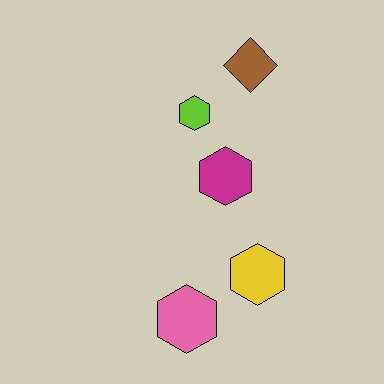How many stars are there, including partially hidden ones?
There are no stars.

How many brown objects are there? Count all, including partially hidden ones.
There is 1 brown object.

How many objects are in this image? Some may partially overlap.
There are 5 objects.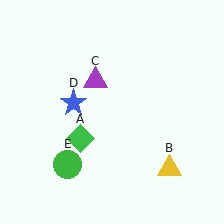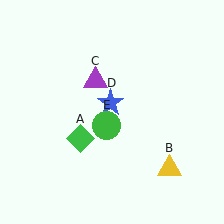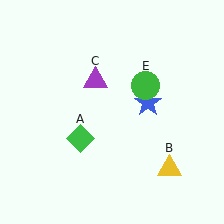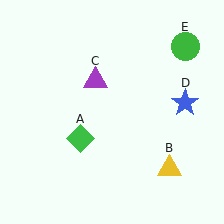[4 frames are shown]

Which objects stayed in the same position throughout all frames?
Green diamond (object A) and yellow triangle (object B) and purple triangle (object C) remained stationary.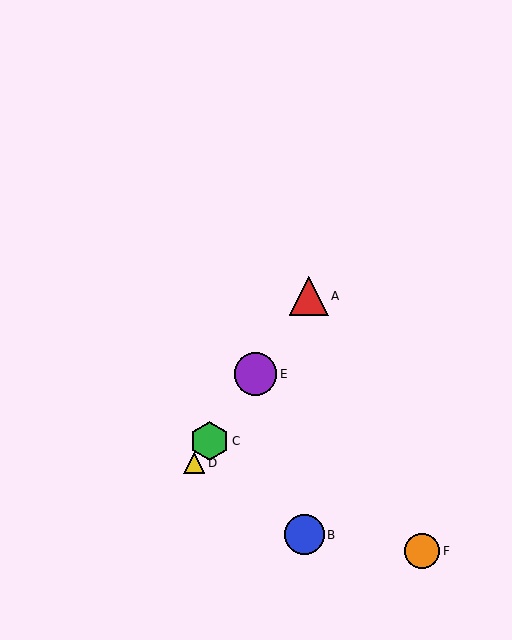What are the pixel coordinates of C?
Object C is at (209, 441).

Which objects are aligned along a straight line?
Objects A, C, D, E are aligned along a straight line.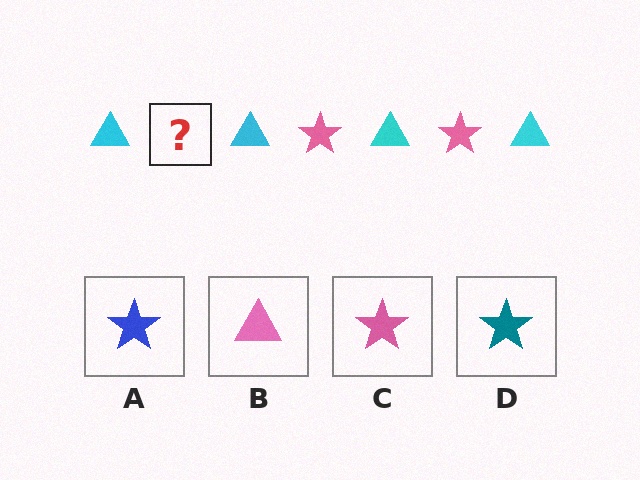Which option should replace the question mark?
Option C.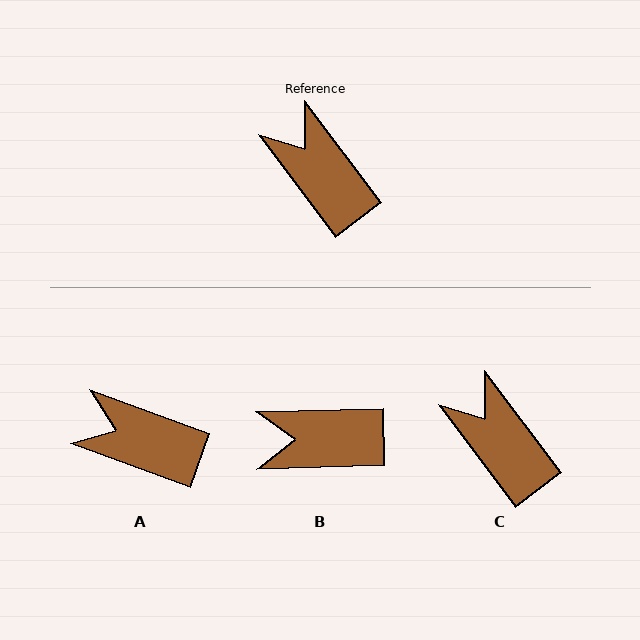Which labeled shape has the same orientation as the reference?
C.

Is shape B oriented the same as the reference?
No, it is off by about 55 degrees.